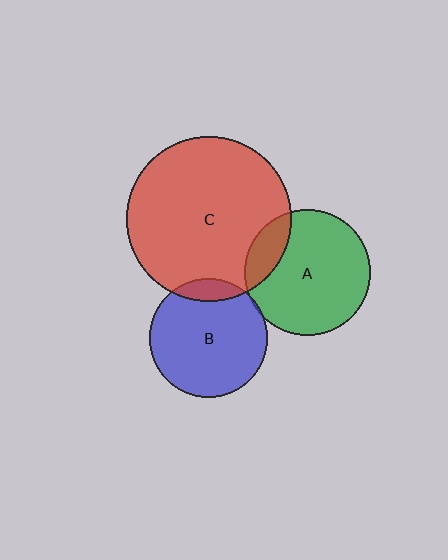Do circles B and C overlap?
Yes.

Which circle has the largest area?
Circle C (red).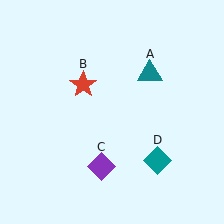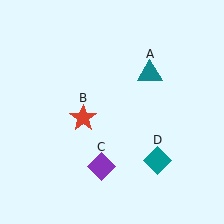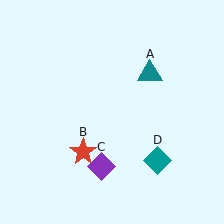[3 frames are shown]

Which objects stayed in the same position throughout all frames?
Teal triangle (object A) and purple diamond (object C) and teal diamond (object D) remained stationary.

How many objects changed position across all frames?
1 object changed position: red star (object B).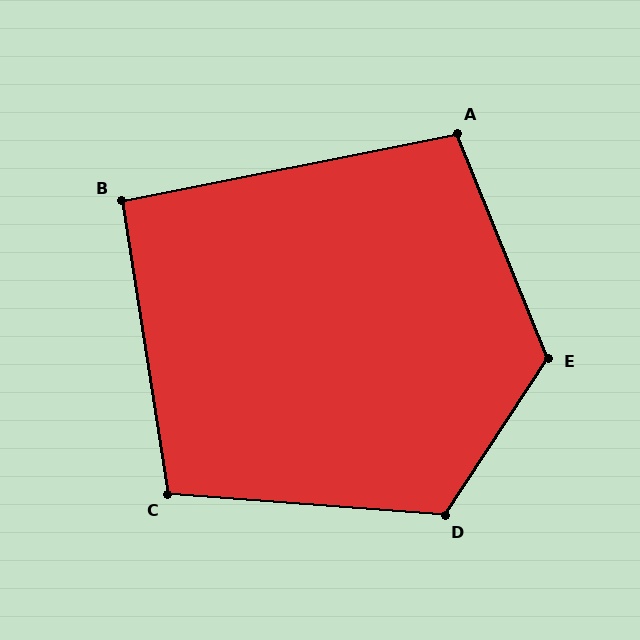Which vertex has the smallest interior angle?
B, at approximately 92 degrees.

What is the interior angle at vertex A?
Approximately 101 degrees (obtuse).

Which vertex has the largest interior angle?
E, at approximately 125 degrees.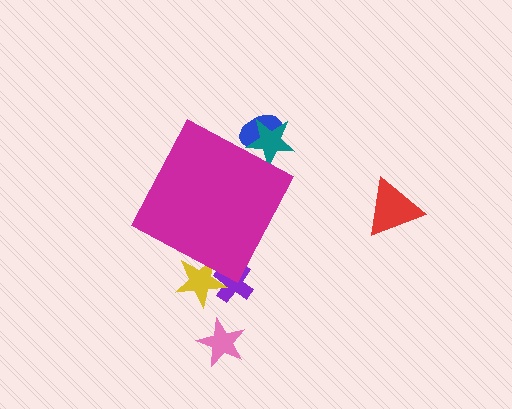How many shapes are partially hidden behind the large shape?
4 shapes are partially hidden.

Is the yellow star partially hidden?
Yes, the yellow star is partially hidden behind the magenta diamond.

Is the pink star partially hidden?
No, the pink star is fully visible.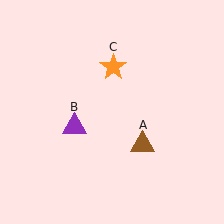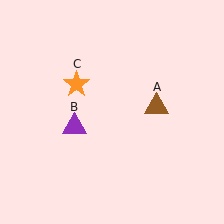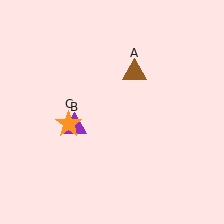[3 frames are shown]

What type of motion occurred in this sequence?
The brown triangle (object A), orange star (object C) rotated counterclockwise around the center of the scene.